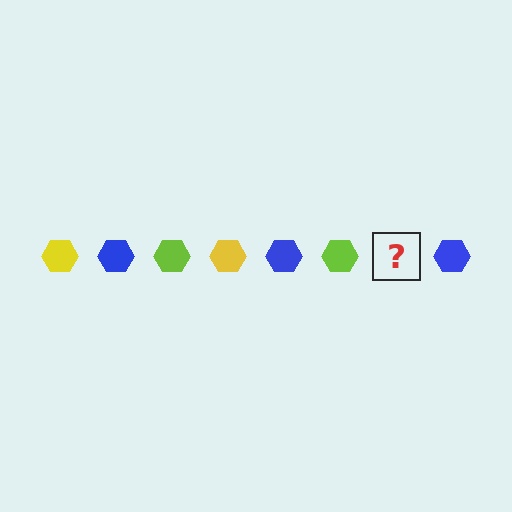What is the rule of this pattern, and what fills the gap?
The rule is that the pattern cycles through yellow, blue, lime hexagons. The gap should be filled with a yellow hexagon.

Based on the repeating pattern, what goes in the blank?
The blank should be a yellow hexagon.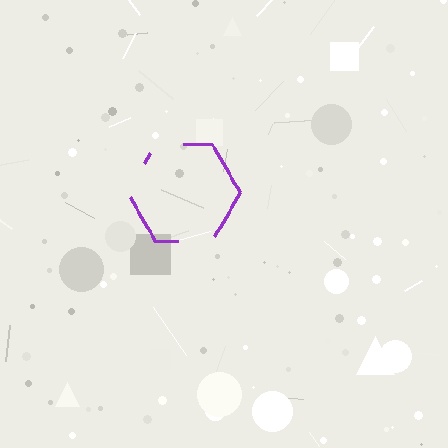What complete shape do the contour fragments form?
The contour fragments form a hexagon.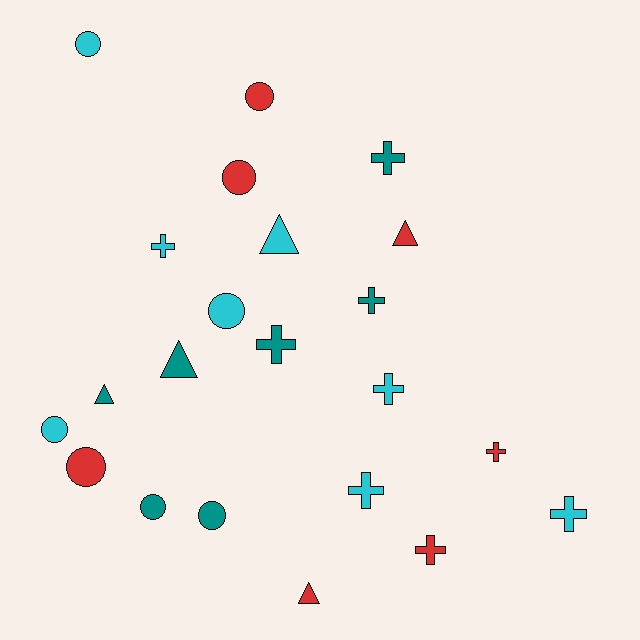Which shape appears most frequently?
Cross, with 9 objects.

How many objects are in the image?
There are 22 objects.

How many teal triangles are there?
There are 2 teal triangles.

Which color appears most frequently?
Cyan, with 8 objects.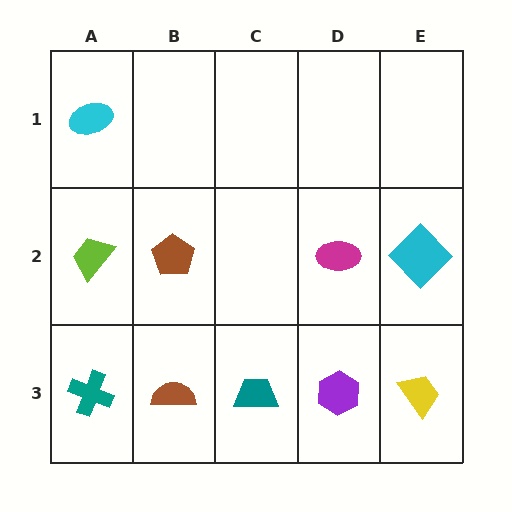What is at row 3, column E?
A yellow trapezoid.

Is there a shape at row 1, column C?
No, that cell is empty.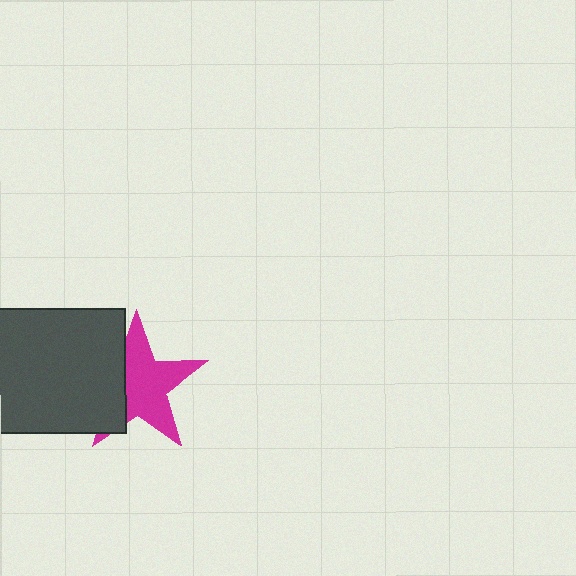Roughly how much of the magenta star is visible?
Most of it is visible (roughly 66%).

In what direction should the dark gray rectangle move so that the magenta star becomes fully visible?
The dark gray rectangle should move left. That is the shortest direction to clear the overlap and leave the magenta star fully visible.